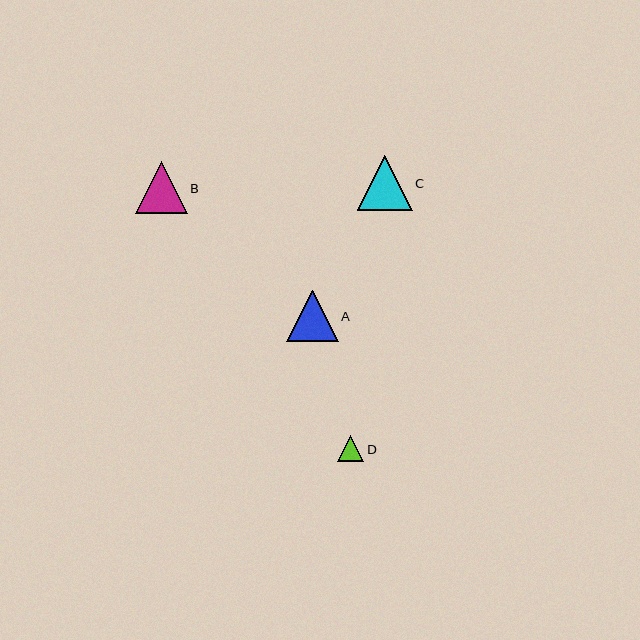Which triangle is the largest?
Triangle C is the largest with a size of approximately 55 pixels.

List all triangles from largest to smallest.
From largest to smallest: C, B, A, D.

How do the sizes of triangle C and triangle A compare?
Triangle C and triangle A are approximately the same size.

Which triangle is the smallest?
Triangle D is the smallest with a size of approximately 27 pixels.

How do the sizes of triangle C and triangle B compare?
Triangle C and triangle B are approximately the same size.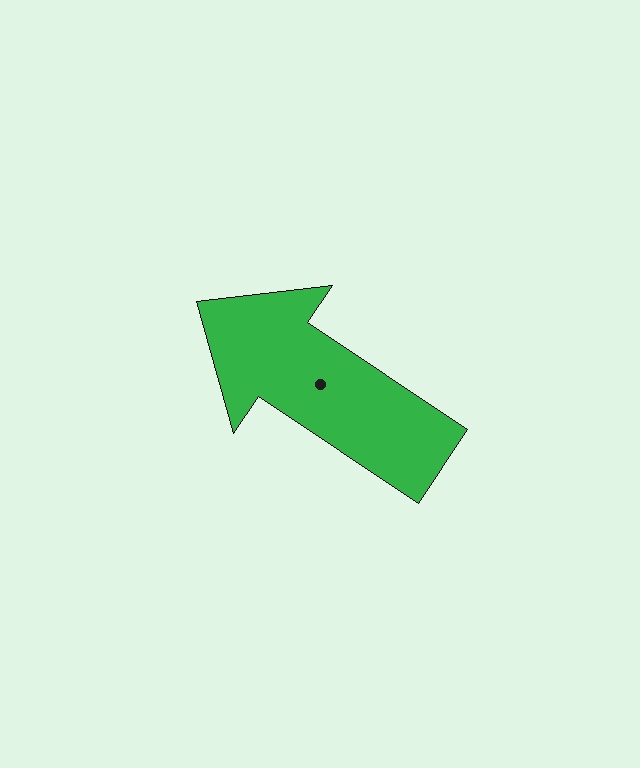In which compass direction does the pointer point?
Northwest.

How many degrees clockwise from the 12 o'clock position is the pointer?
Approximately 304 degrees.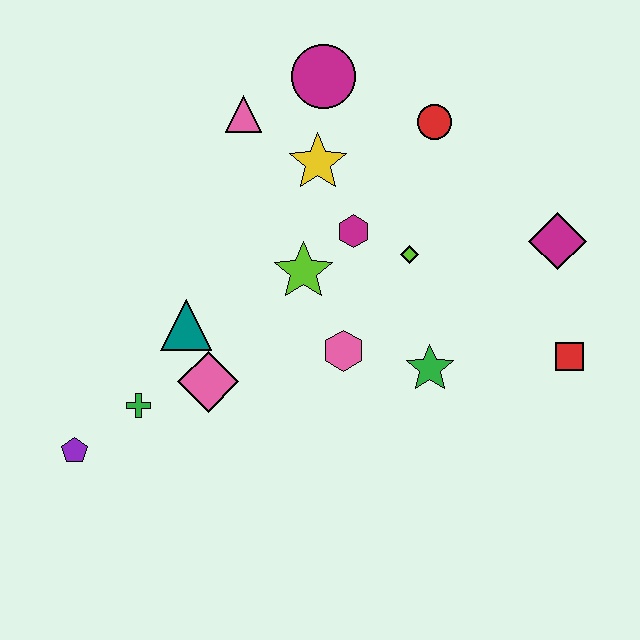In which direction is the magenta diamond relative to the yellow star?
The magenta diamond is to the right of the yellow star.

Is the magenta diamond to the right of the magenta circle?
Yes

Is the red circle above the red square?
Yes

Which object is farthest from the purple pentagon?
The magenta diamond is farthest from the purple pentagon.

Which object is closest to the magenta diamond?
The red square is closest to the magenta diamond.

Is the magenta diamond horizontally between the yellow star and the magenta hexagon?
No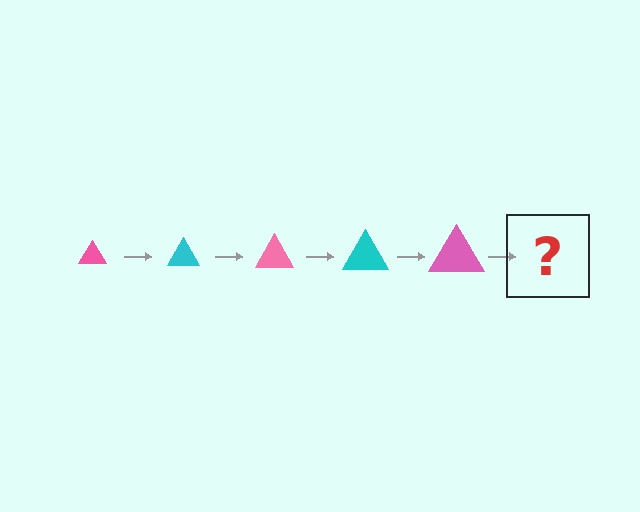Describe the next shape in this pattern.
It should be a cyan triangle, larger than the previous one.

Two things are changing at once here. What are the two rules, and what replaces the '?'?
The two rules are that the triangle grows larger each step and the color cycles through pink and cyan. The '?' should be a cyan triangle, larger than the previous one.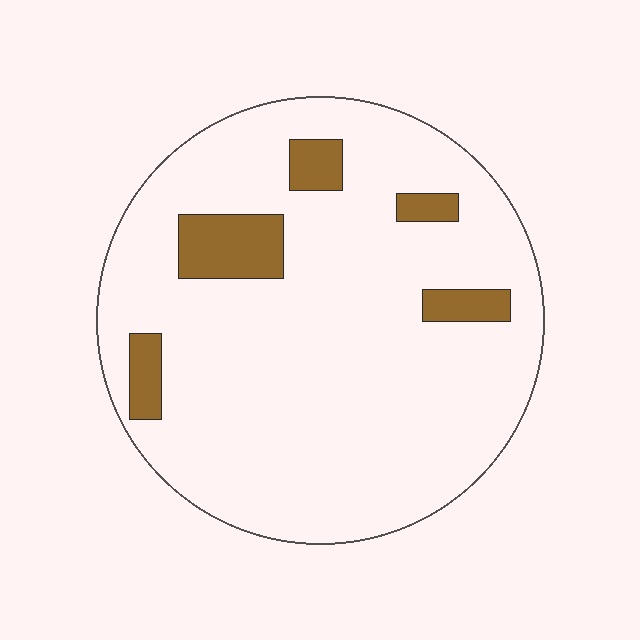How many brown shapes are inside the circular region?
5.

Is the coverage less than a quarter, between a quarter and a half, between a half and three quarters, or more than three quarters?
Less than a quarter.